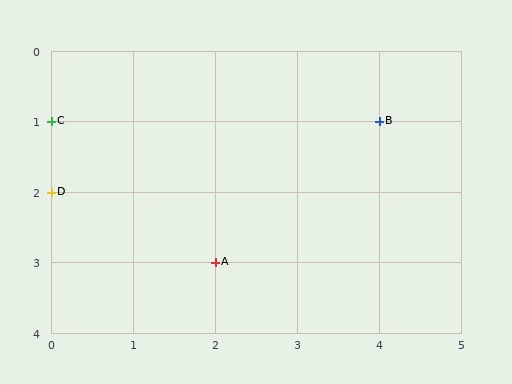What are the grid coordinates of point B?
Point B is at grid coordinates (4, 1).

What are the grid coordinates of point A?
Point A is at grid coordinates (2, 3).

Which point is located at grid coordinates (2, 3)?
Point A is at (2, 3).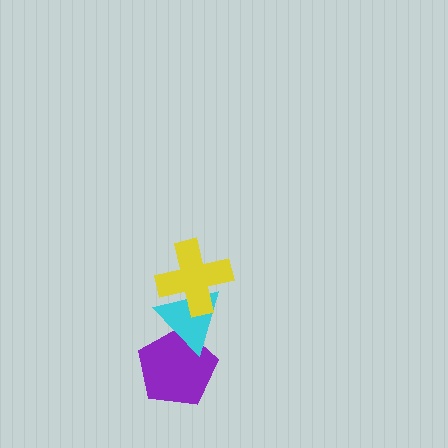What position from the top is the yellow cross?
The yellow cross is 1st from the top.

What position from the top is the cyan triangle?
The cyan triangle is 2nd from the top.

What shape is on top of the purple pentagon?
The cyan triangle is on top of the purple pentagon.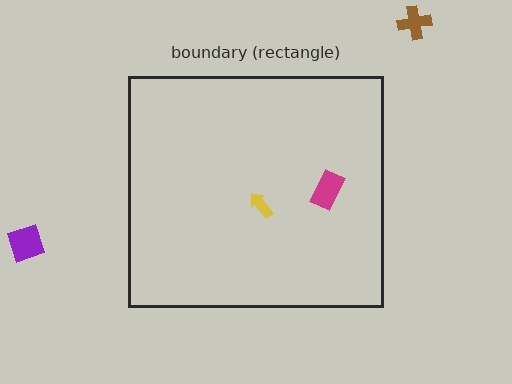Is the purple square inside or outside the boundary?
Outside.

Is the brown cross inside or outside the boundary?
Outside.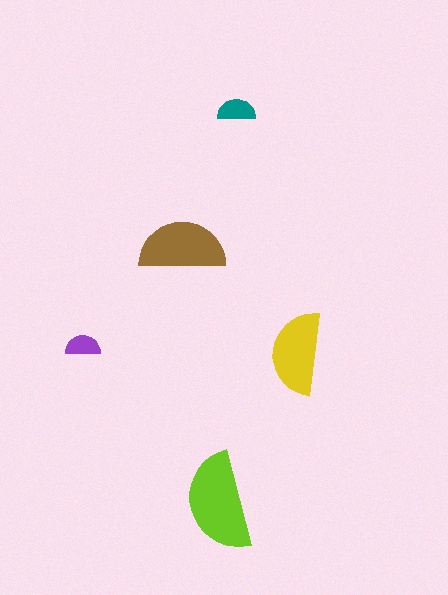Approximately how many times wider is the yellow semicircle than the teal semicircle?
About 2 times wider.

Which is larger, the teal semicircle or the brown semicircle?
The brown one.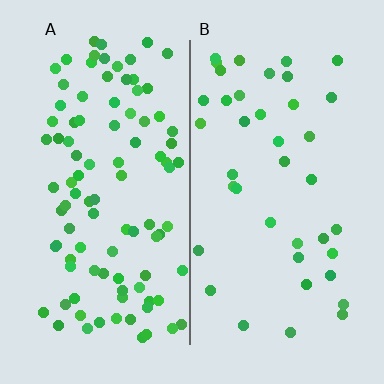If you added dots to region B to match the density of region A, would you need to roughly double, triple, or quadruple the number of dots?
Approximately double.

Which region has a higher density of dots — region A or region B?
A (the left).